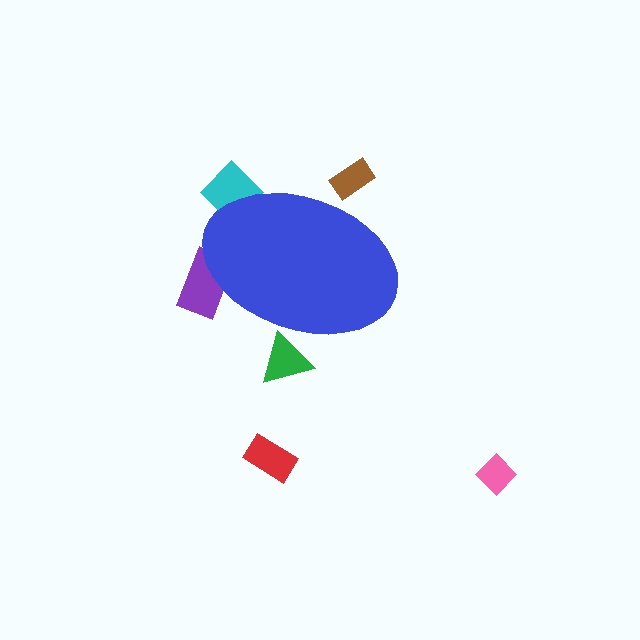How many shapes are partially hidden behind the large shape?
4 shapes are partially hidden.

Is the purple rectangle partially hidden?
Yes, the purple rectangle is partially hidden behind the blue ellipse.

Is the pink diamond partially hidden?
No, the pink diamond is fully visible.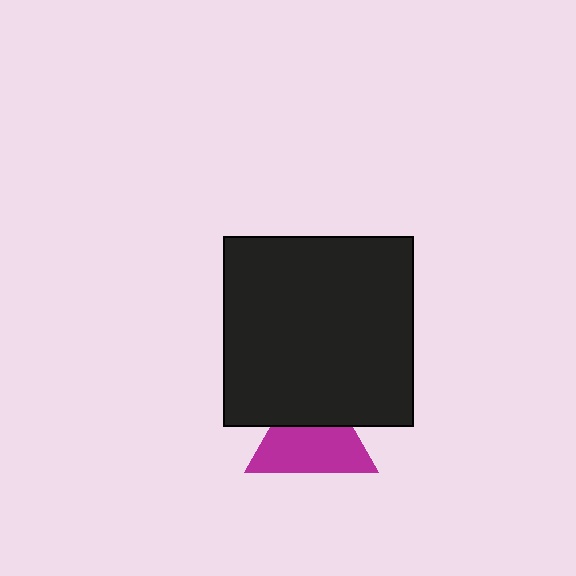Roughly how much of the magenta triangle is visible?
About half of it is visible (roughly 62%).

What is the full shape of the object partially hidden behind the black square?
The partially hidden object is a magenta triangle.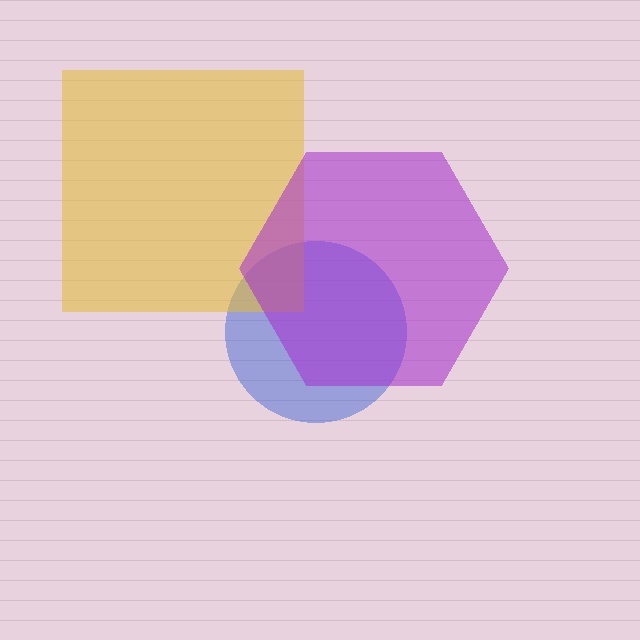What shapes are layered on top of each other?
The layered shapes are: a blue circle, a yellow square, a purple hexagon.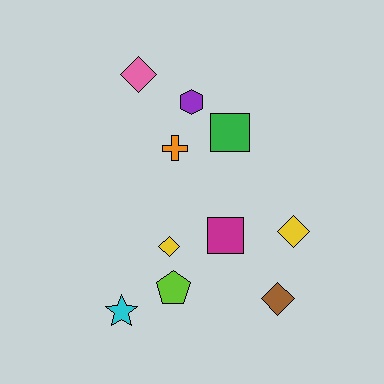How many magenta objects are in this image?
There is 1 magenta object.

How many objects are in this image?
There are 10 objects.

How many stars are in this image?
There is 1 star.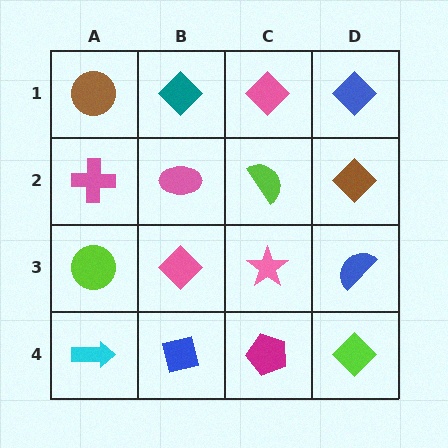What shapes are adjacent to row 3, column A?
A pink cross (row 2, column A), a cyan arrow (row 4, column A), a pink diamond (row 3, column B).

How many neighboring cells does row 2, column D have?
3.